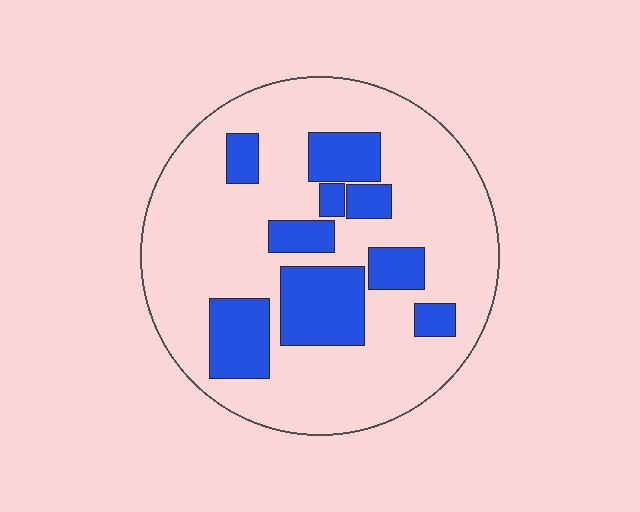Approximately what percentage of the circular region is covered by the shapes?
Approximately 25%.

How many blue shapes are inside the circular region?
9.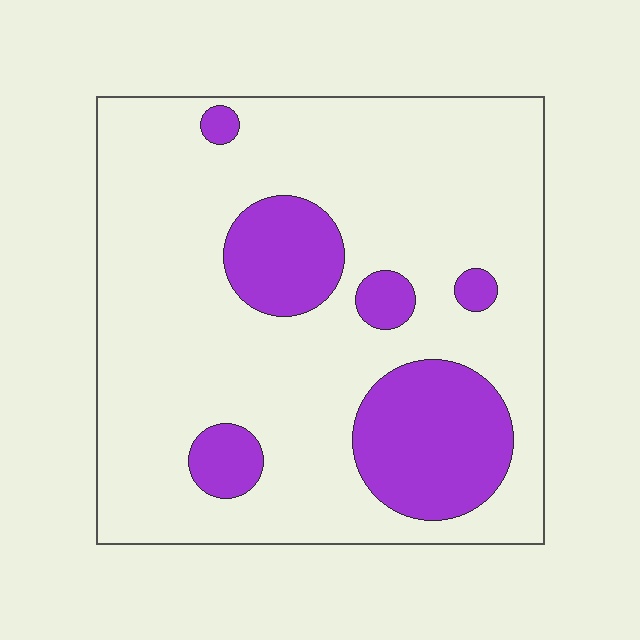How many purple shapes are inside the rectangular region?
6.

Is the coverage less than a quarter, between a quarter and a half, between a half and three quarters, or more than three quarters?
Less than a quarter.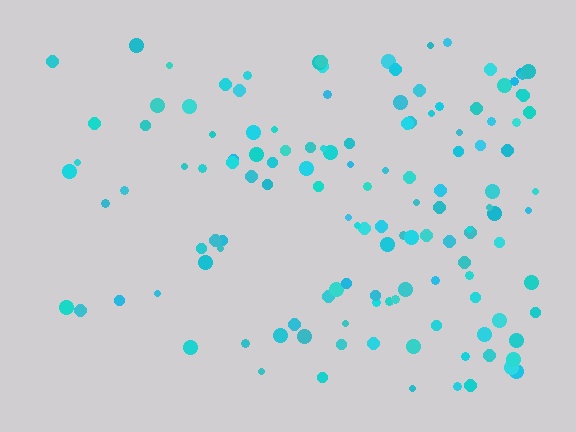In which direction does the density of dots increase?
From left to right, with the right side densest.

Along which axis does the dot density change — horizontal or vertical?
Horizontal.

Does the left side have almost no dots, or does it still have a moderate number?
Still a moderate number, just noticeably fewer than the right.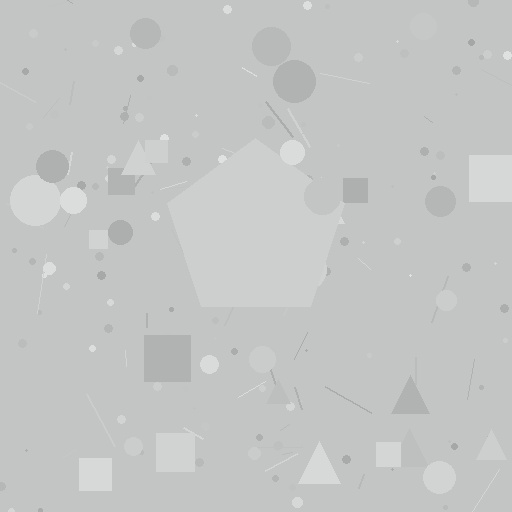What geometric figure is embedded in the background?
A pentagon is embedded in the background.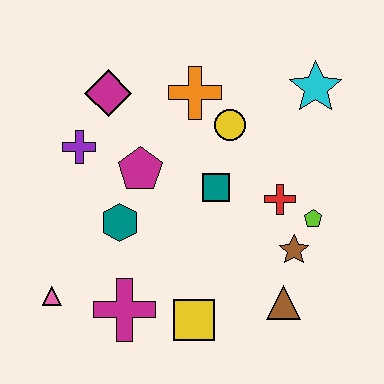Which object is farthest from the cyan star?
The pink triangle is farthest from the cyan star.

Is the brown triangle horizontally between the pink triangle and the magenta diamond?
No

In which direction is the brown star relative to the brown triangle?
The brown star is above the brown triangle.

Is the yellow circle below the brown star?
No